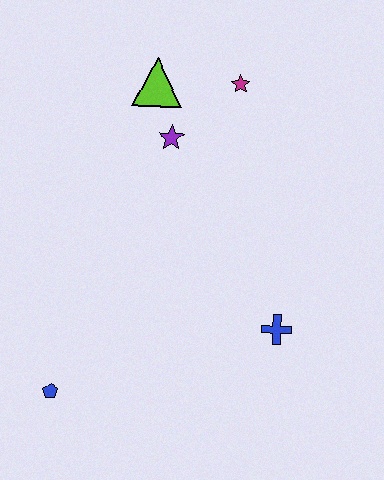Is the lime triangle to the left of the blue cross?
Yes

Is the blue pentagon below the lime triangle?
Yes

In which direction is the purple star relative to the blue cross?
The purple star is above the blue cross.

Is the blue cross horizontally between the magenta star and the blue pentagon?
No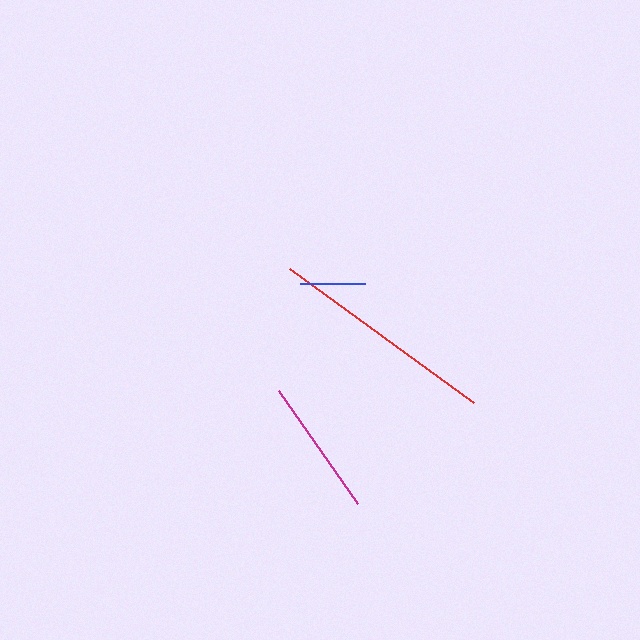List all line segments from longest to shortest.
From longest to shortest: red, magenta, blue.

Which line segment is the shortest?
The blue line is the shortest at approximately 65 pixels.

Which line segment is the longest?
The red line is the longest at approximately 227 pixels.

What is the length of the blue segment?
The blue segment is approximately 65 pixels long.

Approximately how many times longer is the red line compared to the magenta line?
The red line is approximately 1.6 times the length of the magenta line.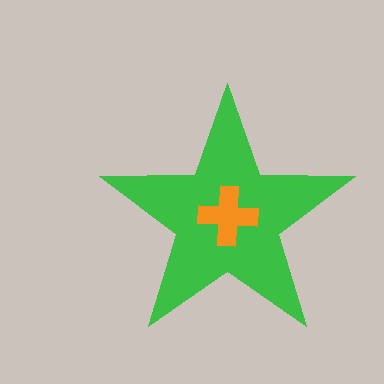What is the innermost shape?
The orange cross.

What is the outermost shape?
The green star.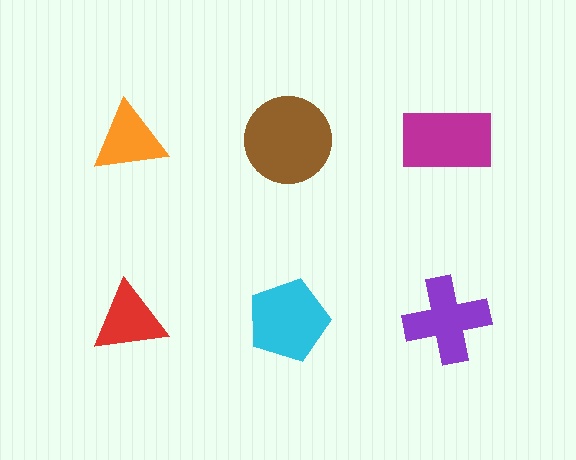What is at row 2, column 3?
A purple cross.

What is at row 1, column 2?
A brown circle.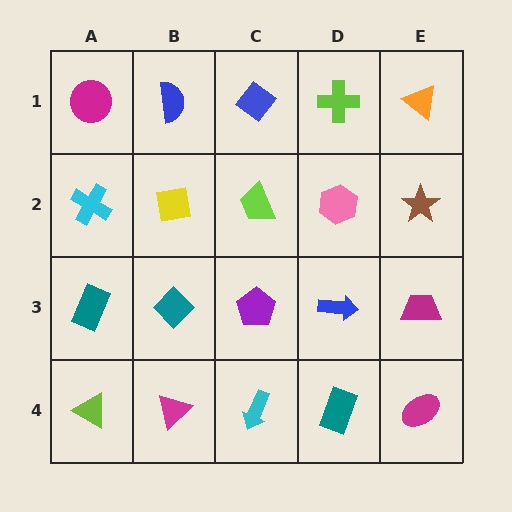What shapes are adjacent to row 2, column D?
A lime cross (row 1, column D), a blue arrow (row 3, column D), a lime trapezoid (row 2, column C), a brown star (row 2, column E).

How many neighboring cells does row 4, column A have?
2.